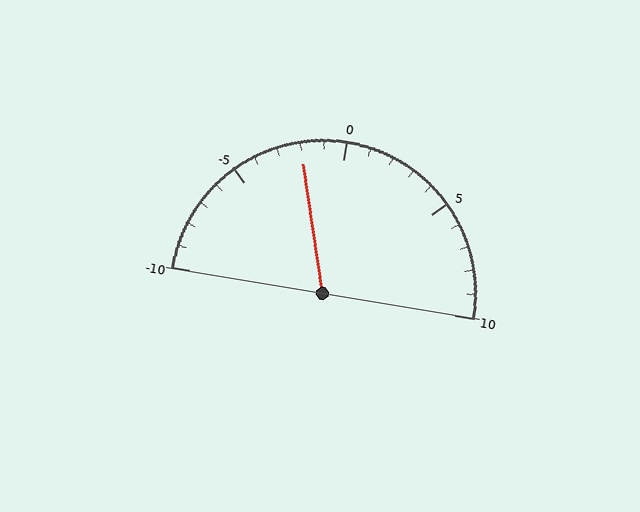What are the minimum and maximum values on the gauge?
The gauge ranges from -10 to 10.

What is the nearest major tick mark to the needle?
The nearest major tick mark is 0.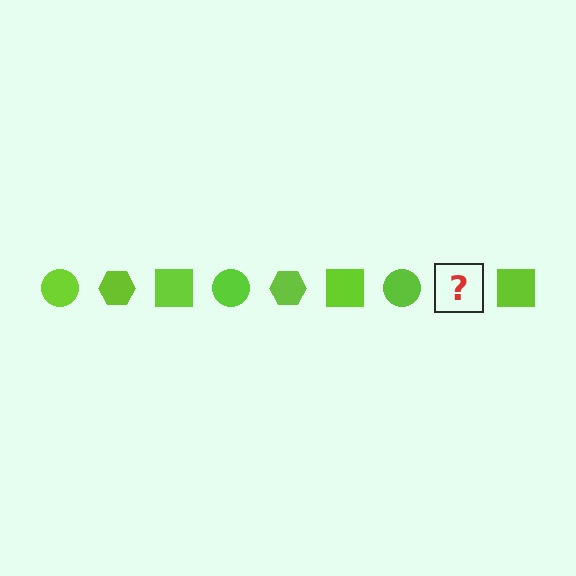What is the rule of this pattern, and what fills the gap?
The rule is that the pattern cycles through circle, hexagon, square shapes in lime. The gap should be filled with a lime hexagon.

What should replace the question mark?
The question mark should be replaced with a lime hexagon.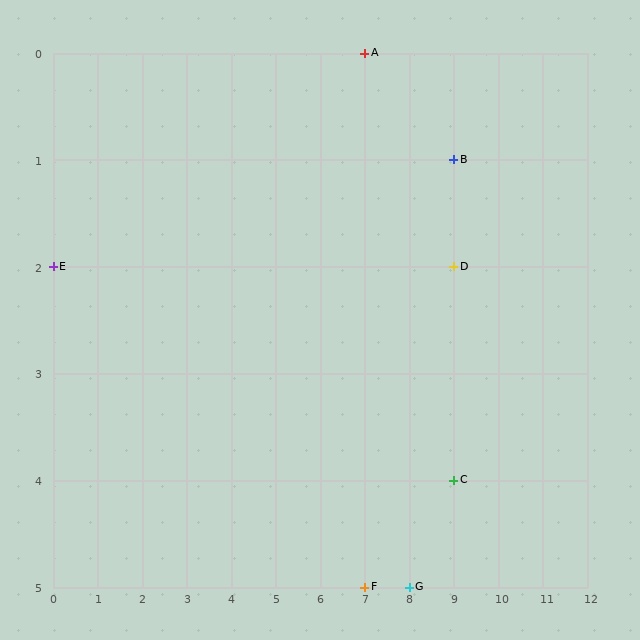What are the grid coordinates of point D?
Point D is at grid coordinates (9, 2).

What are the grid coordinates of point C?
Point C is at grid coordinates (9, 4).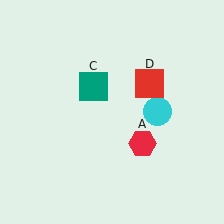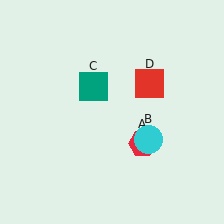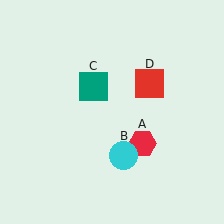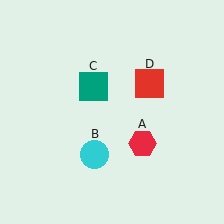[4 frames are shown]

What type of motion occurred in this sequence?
The cyan circle (object B) rotated clockwise around the center of the scene.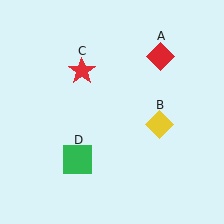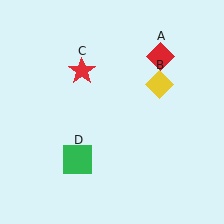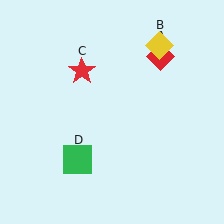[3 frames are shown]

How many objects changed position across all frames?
1 object changed position: yellow diamond (object B).